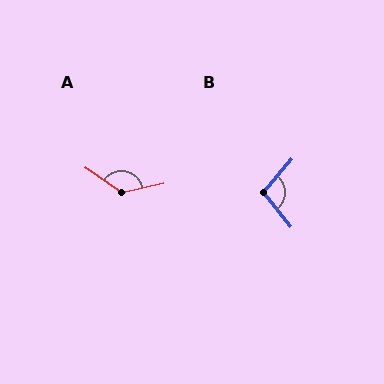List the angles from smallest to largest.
B (100°), A (133°).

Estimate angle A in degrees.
Approximately 133 degrees.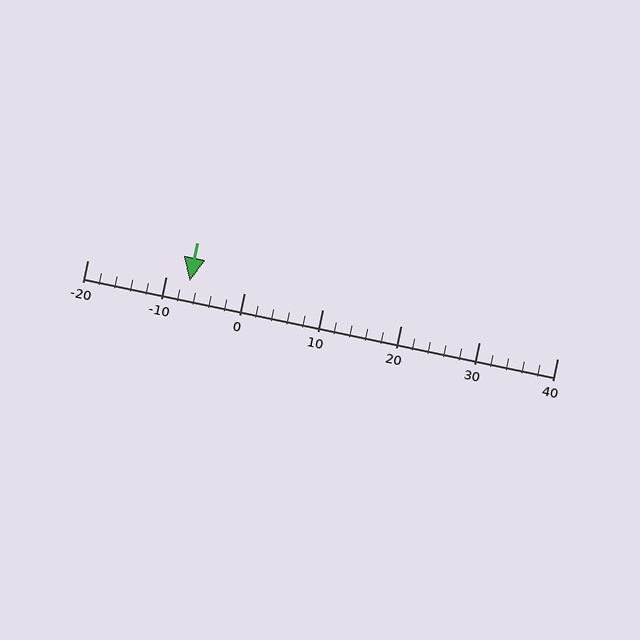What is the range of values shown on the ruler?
The ruler shows values from -20 to 40.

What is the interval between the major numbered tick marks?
The major tick marks are spaced 10 units apart.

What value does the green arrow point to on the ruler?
The green arrow points to approximately -7.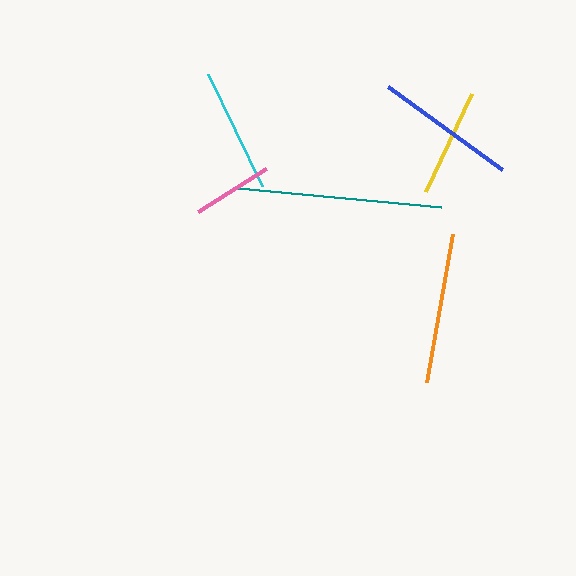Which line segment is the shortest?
The pink line is the shortest at approximately 81 pixels.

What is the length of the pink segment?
The pink segment is approximately 81 pixels long.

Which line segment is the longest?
The teal line is the longest at approximately 204 pixels.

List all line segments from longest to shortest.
From longest to shortest: teal, orange, blue, cyan, yellow, pink.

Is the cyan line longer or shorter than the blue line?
The blue line is longer than the cyan line.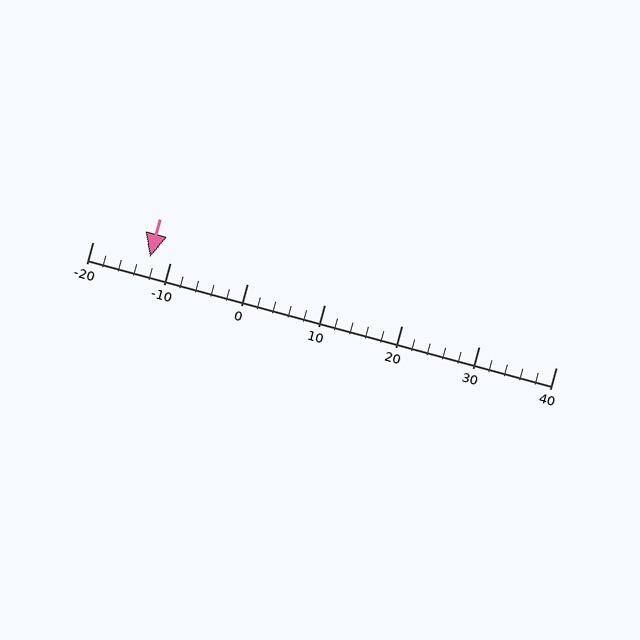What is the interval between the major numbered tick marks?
The major tick marks are spaced 10 units apart.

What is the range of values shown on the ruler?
The ruler shows values from -20 to 40.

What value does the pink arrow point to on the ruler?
The pink arrow points to approximately -13.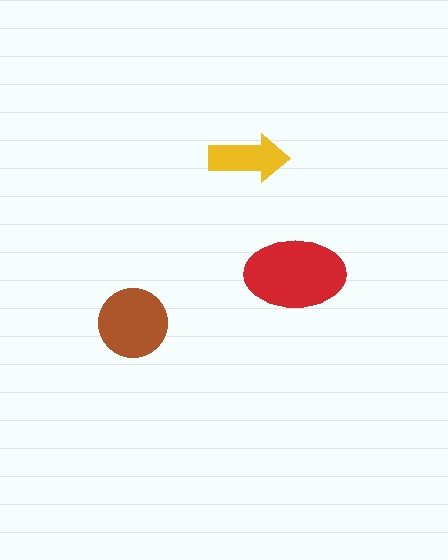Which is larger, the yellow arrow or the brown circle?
The brown circle.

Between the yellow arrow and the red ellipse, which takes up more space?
The red ellipse.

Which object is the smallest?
The yellow arrow.